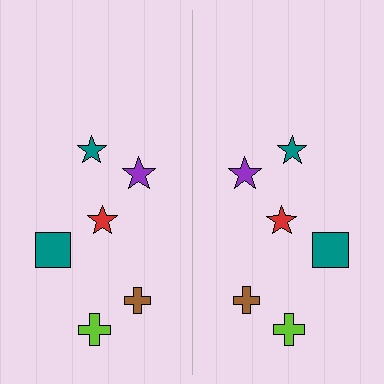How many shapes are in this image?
There are 12 shapes in this image.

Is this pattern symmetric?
Yes, this pattern has bilateral (reflection) symmetry.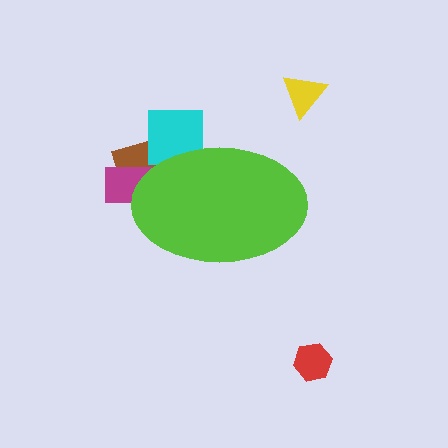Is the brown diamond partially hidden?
Yes, the brown diamond is partially hidden behind the lime ellipse.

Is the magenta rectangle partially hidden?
Yes, the magenta rectangle is partially hidden behind the lime ellipse.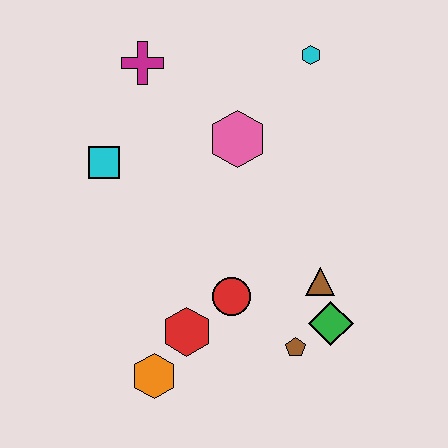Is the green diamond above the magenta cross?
No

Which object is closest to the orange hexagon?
The red hexagon is closest to the orange hexagon.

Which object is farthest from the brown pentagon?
The magenta cross is farthest from the brown pentagon.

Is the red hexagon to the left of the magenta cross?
No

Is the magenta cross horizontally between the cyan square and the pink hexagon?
Yes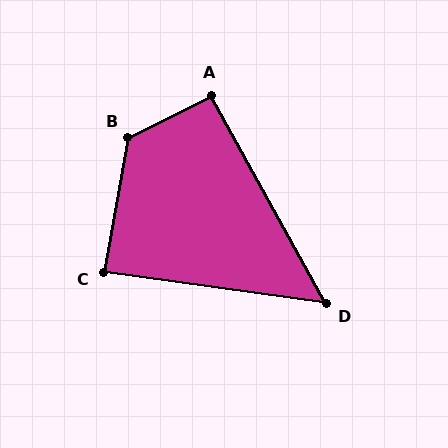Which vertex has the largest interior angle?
B, at approximately 127 degrees.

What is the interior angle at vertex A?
Approximately 92 degrees (approximately right).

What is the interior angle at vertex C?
Approximately 88 degrees (approximately right).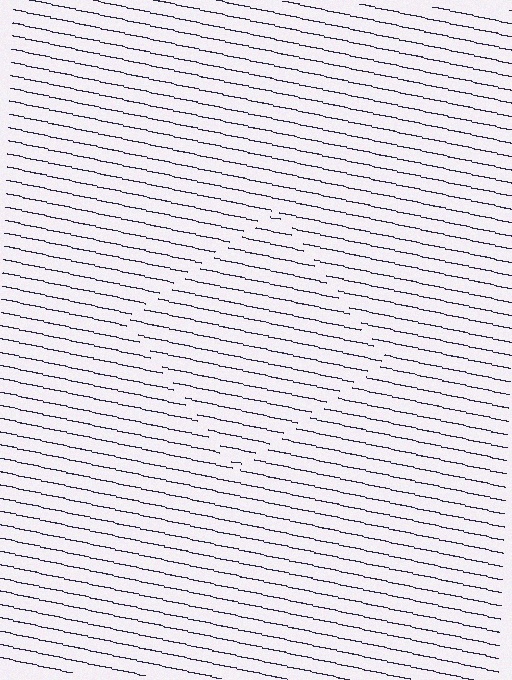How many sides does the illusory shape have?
4 sides — the line-ends trace a square.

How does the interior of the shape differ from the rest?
The interior of the shape contains the same grating, shifted by half a period — the contour is defined by the phase discontinuity where line-ends from the inner and outer gratings abut.